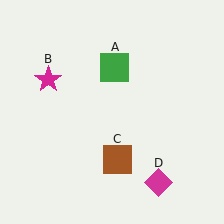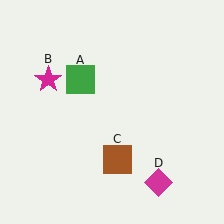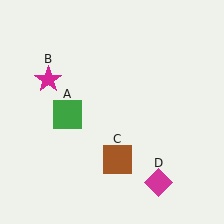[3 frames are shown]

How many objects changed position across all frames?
1 object changed position: green square (object A).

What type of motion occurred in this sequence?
The green square (object A) rotated counterclockwise around the center of the scene.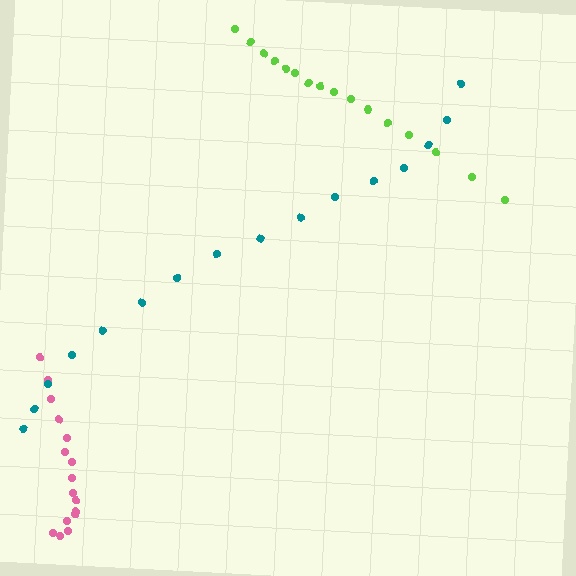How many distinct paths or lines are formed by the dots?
There are 3 distinct paths.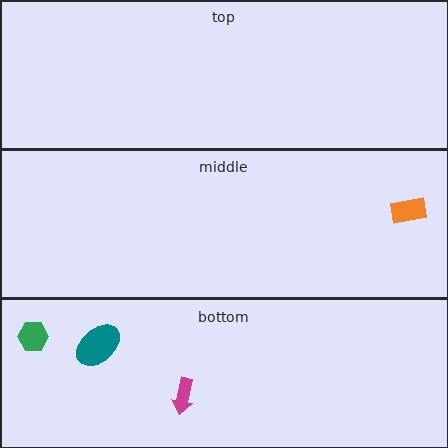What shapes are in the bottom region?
The green hexagon, the magenta arrow, the teal ellipse.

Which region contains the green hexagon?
The bottom region.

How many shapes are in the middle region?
1.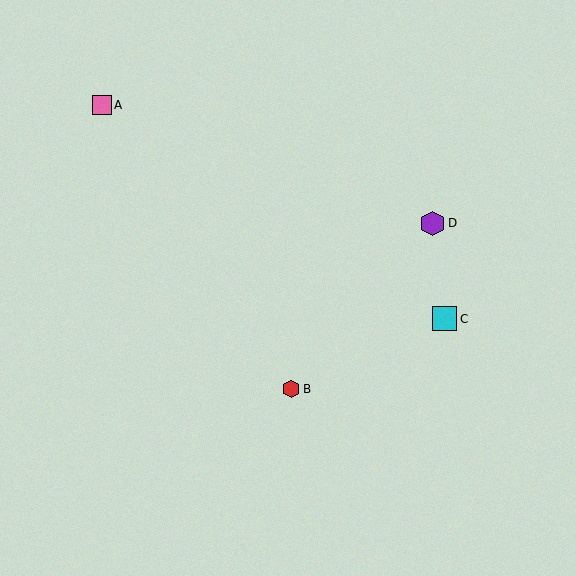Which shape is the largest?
The purple hexagon (labeled D) is the largest.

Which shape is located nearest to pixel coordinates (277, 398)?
The red hexagon (labeled B) at (291, 389) is nearest to that location.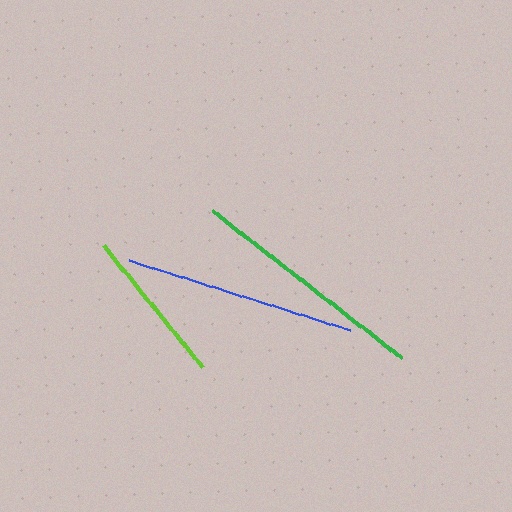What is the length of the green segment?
The green segment is approximately 239 pixels long.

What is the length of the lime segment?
The lime segment is approximately 157 pixels long.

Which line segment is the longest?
The green line is the longest at approximately 239 pixels.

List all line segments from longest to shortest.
From longest to shortest: green, blue, lime.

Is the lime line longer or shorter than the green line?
The green line is longer than the lime line.